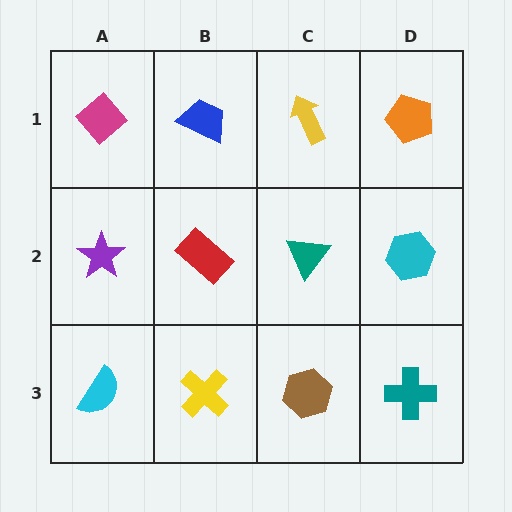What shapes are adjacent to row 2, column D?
An orange pentagon (row 1, column D), a teal cross (row 3, column D), a teal triangle (row 2, column C).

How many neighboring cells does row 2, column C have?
4.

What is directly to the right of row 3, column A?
A yellow cross.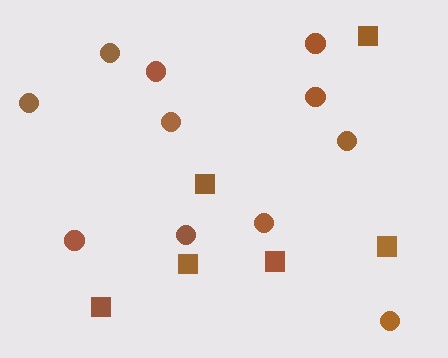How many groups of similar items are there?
There are 2 groups: one group of squares (6) and one group of circles (11).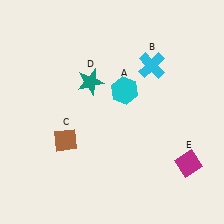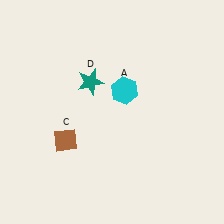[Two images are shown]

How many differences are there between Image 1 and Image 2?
There are 2 differences between the two images.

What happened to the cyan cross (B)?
The cyan cross (B) was removed in Image 2. It was in the top-right area of Image 1.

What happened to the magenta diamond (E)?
The magenta diamond (E) was removed in Image 2. It was in the bottom-right area of Image 1.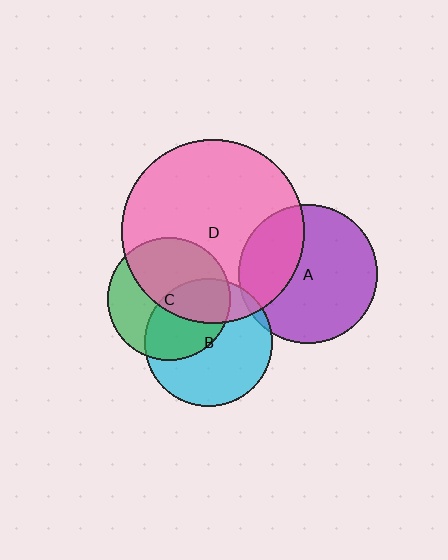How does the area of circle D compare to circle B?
Approximately 2.1 times.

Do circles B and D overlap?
Yes.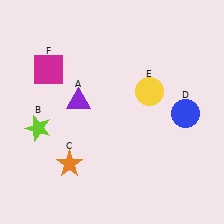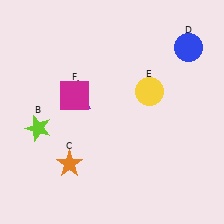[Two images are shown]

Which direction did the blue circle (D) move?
The blue circle (D) moved up.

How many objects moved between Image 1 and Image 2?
2 objects moved between the two images.